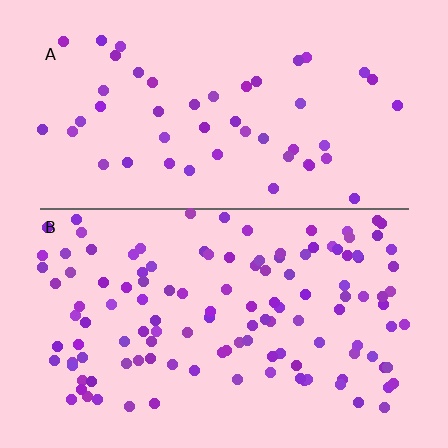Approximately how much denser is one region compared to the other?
Approximately 2.5× — region B over region A.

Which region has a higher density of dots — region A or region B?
B (the bottom).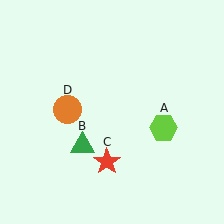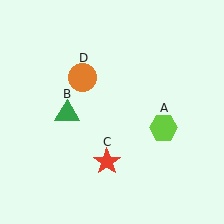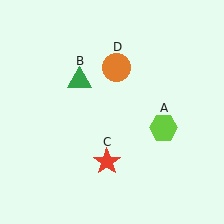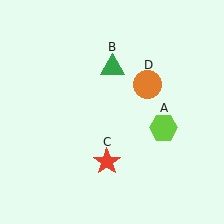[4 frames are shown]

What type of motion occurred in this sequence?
The green triangle (object B), orange circle (object D) rotated clockwise around the center of the scene.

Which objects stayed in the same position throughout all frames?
Lime hexagon (object A) and red star (object C) remained stationary.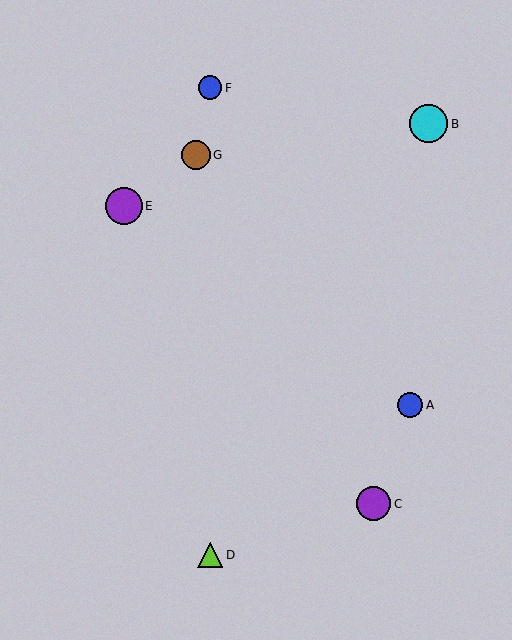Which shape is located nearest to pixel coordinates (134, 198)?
The purple circle (labeled E) at (124, 206) is nearest to that location.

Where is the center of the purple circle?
The center of the purple circle is at (124, 206).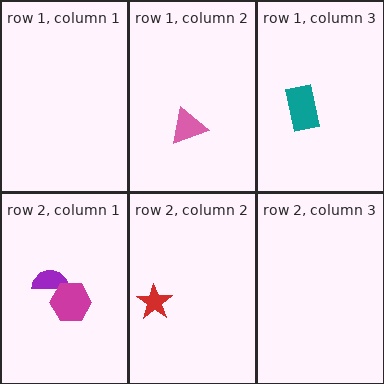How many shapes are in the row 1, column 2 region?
1.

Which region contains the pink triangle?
The row 1, column 2 region.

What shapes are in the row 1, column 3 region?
The teal rectangle.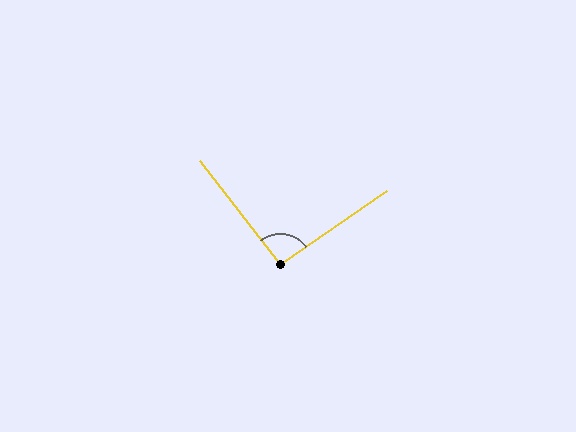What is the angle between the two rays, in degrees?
Approximately 93 degrees.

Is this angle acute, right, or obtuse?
It is approximately a right angle.